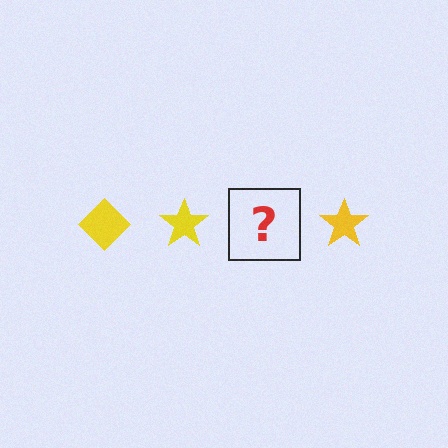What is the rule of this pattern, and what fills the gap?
The rule is that the pattern cycles through diamond, star shapes in yellow. The gap should be filled with a yellow diamond.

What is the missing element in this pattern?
The missing element is a yellow diamond.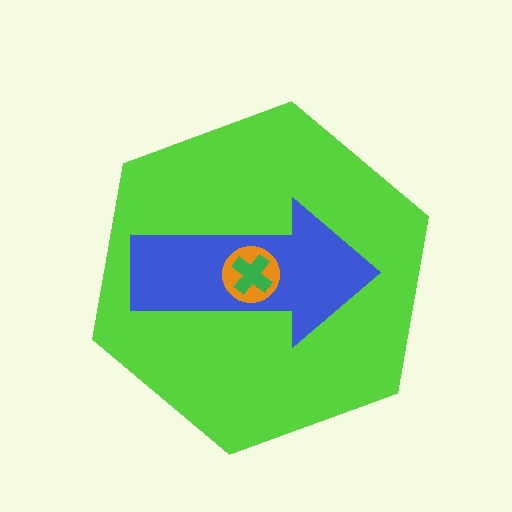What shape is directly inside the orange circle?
The green cross.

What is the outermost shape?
The lime hexagon.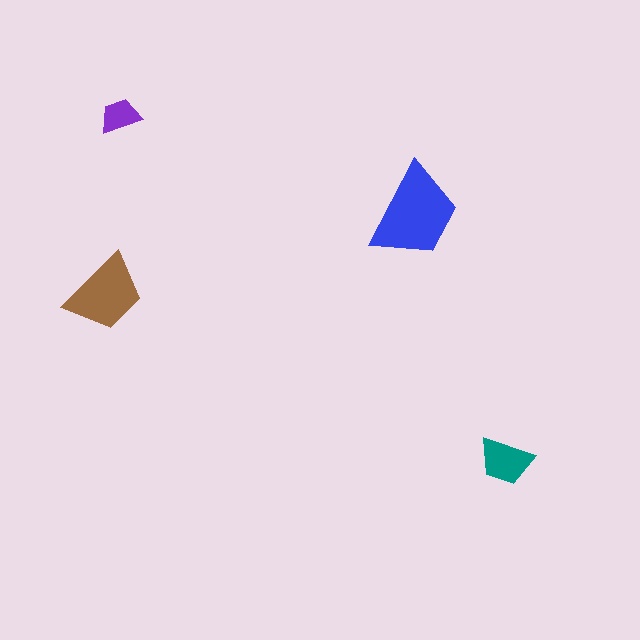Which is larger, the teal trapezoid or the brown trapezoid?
The brown one.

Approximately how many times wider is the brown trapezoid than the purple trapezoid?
About 2 times wider.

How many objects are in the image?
There are 4 objects in the image.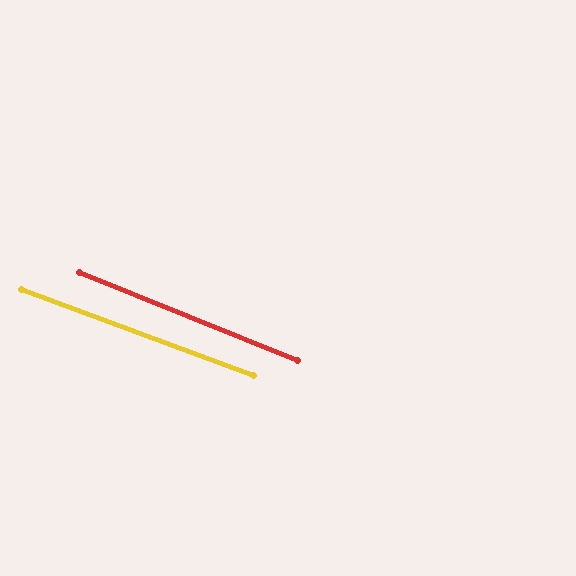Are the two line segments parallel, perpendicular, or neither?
Parallel — their directions differ by only 1.5°.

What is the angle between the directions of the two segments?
Approximately 1 degree.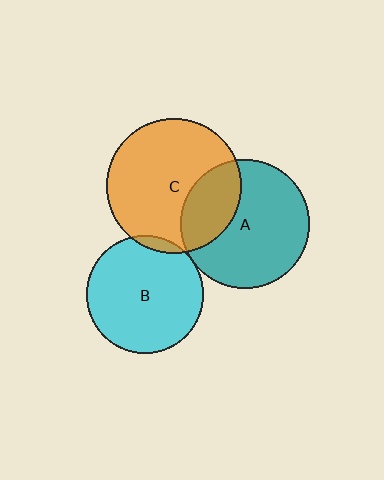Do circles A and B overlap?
Yes.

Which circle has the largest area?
Circle C (orange).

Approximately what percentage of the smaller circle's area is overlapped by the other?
Approximately 5%.